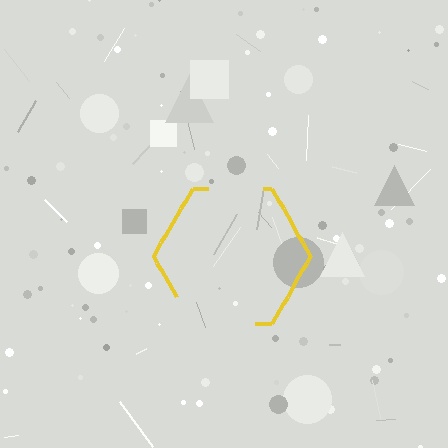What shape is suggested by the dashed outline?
The dashed outline suggests a hexagon.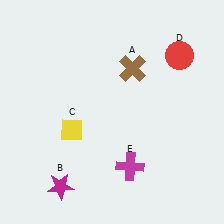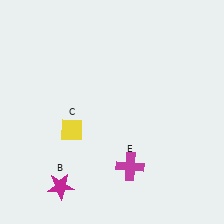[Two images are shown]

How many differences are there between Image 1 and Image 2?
There are 2 differences between the two images.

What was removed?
The red circle (D), the brown cross (A) were removed in Image 2.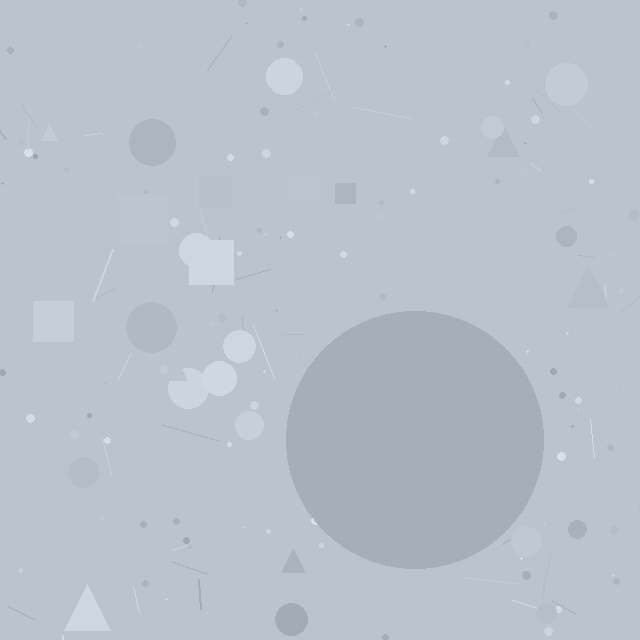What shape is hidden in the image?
A circle is hidden in the image.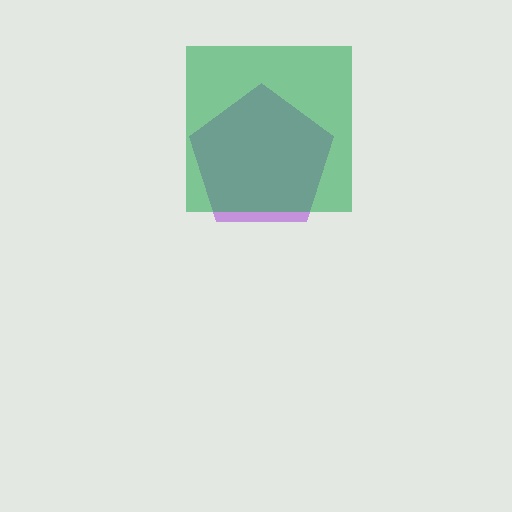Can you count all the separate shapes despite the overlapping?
Yes, there are 2 separate shapes.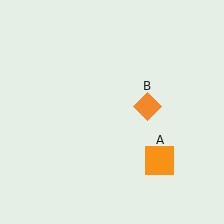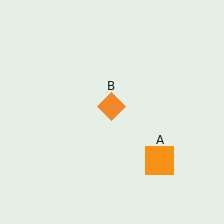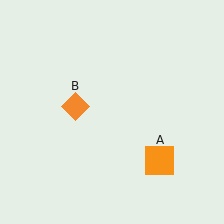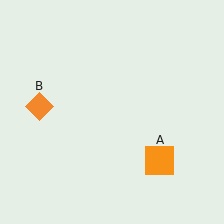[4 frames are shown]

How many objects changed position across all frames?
1 object changed position: orange diamond (object B).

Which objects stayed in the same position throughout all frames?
Orange square (object A) remained stationary.